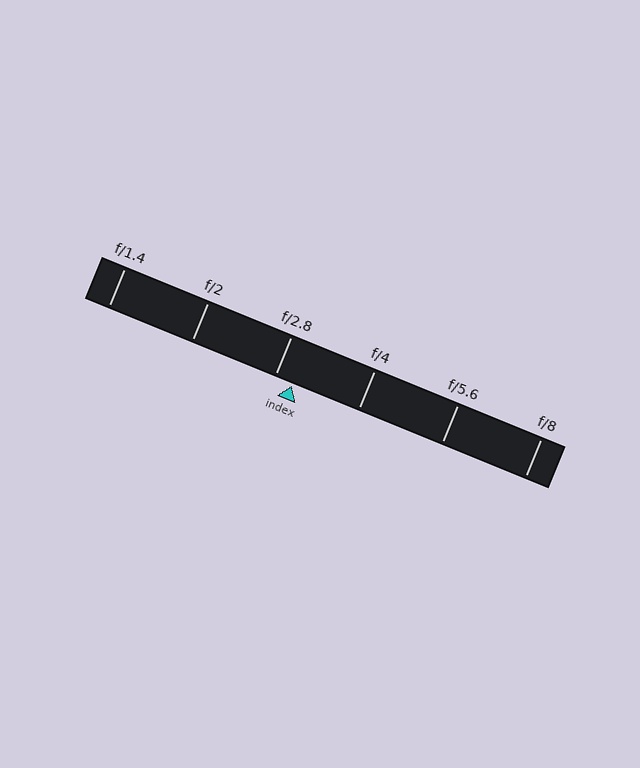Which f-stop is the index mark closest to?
The index mark is closest to f/2.8.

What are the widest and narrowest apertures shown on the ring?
The widest aperture shown is f/1.4 and the narrowest is f/8.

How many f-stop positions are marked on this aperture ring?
There are 6 f-stop positions marked.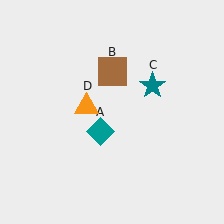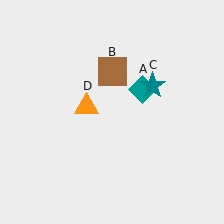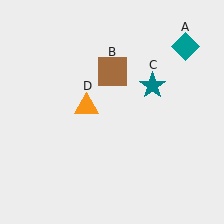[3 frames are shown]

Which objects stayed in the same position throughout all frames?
Brown square (object B) and teal star (object C) and orange triangle (object D) remained stationary.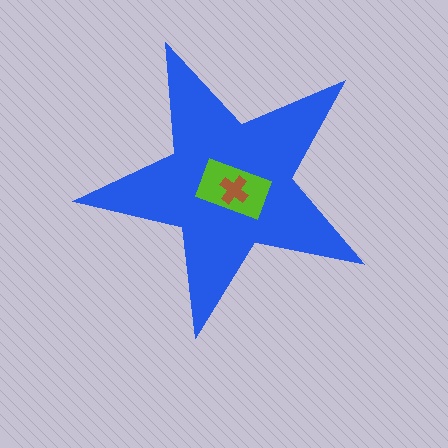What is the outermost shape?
The blue star.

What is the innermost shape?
The brown cross.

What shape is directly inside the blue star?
The lime rectangle.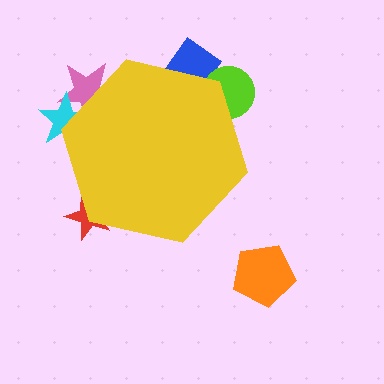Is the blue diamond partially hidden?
Yes, the blue diamond is partially hidden behind the yellow hexagon.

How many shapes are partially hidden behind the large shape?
5 shapes are partially hidden.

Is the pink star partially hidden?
Yes, the pink star is partially hidden behind the yellow hexagon.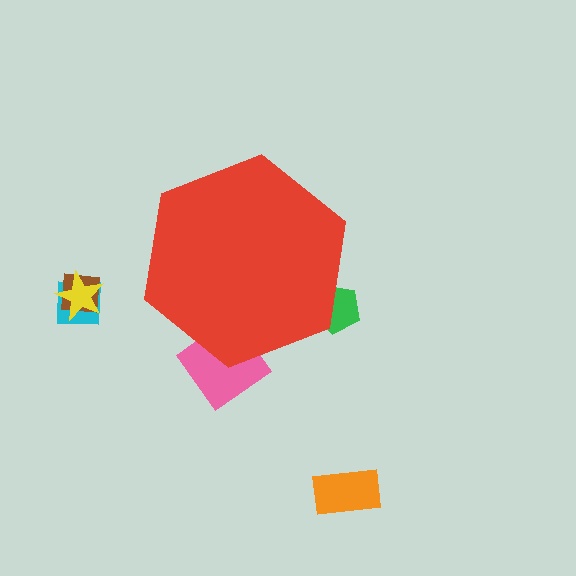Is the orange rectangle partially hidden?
No, the orange rectangle is fully visible.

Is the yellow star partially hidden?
No, the yellow star is fully visible.